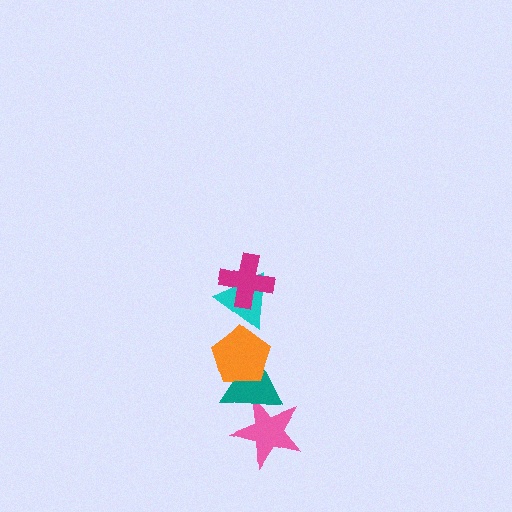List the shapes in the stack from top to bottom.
From top to bottom: the magenta cross, the cyan triangle, the orange pentagon, the teal triangle, the pink star.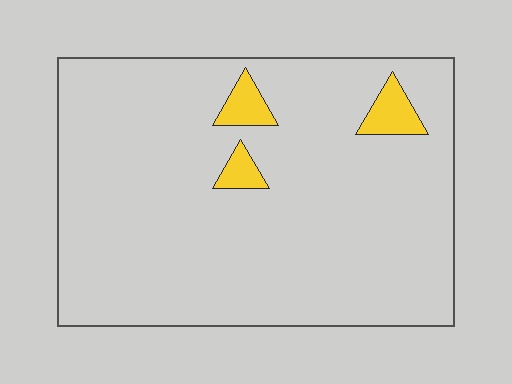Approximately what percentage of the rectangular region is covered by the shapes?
Approximately 5%.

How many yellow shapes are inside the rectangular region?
3.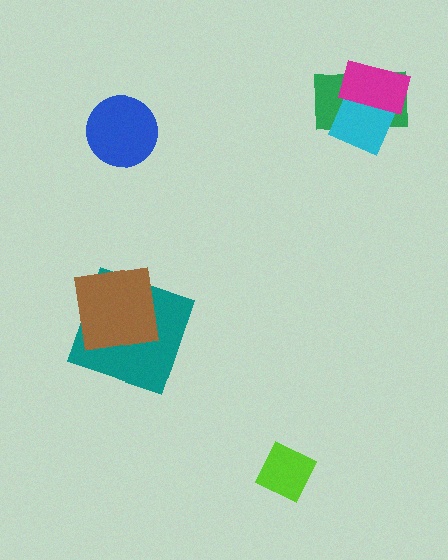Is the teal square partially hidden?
Yes, it is partially covered by another shape.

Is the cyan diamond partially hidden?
Yes, it is partially covered by another shape.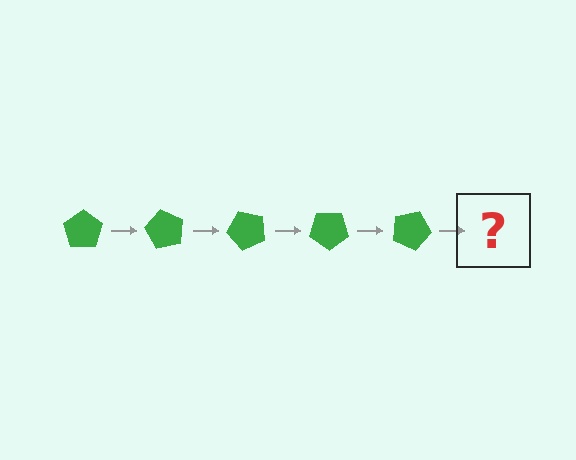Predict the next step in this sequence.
The next step is a green pentagon rotated 300 degrees.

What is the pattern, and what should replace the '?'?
The pattern is that the pentagon rotates 60 degrees each step. The '?' should be a green pentagon rotated 300 degrees.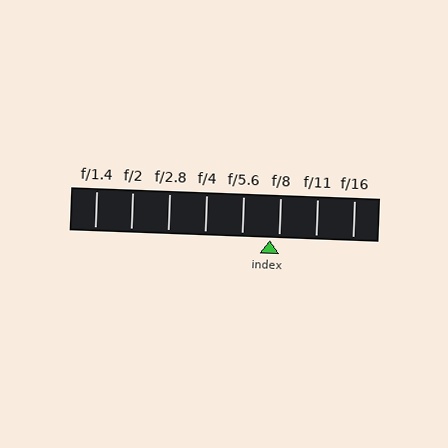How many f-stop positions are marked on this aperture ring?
There are 8 f-stop positions marked.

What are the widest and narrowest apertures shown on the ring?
The widest aperture shown is f/1.4 and the narrowest is f/16.